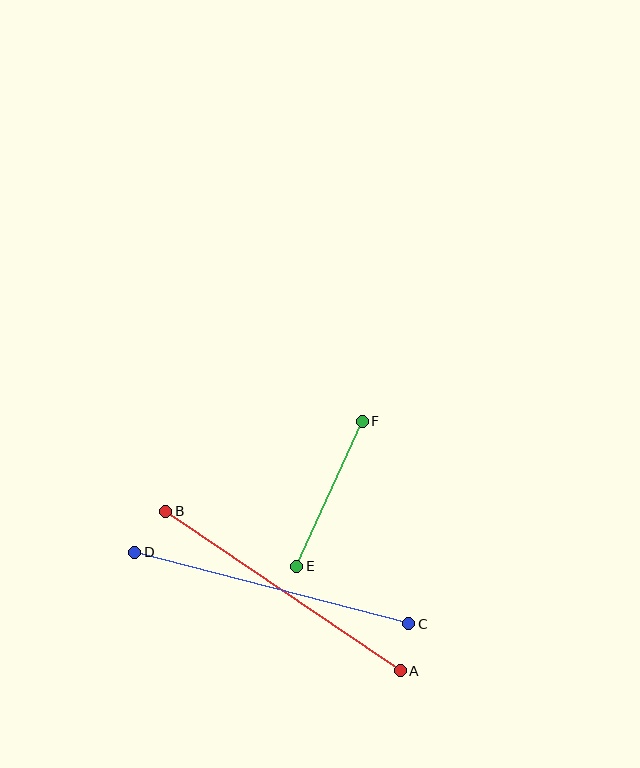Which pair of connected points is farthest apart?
Points A and B are farthest apart.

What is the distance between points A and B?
The distance is approximately 283 pixels.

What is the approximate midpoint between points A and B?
The midpoint is at approximately (283, 591) pixels.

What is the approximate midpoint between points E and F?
The midpoint is at approximately (329, 494) pixels.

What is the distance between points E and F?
The distance is approximately 159 pixels.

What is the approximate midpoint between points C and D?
The midpoint is at approximately (272, 588) pixels.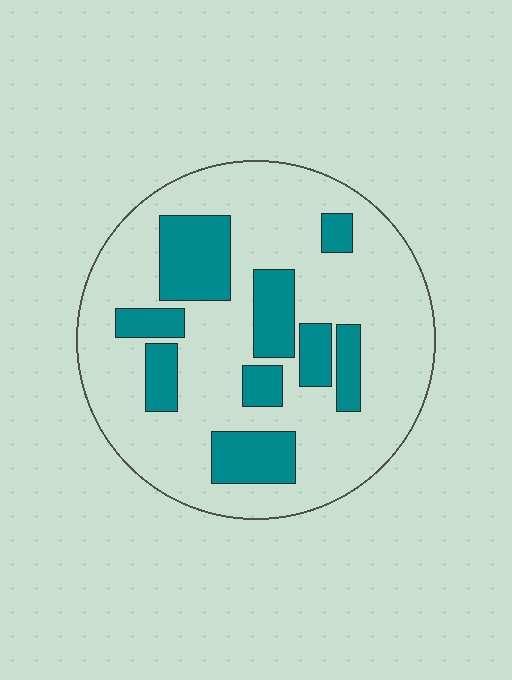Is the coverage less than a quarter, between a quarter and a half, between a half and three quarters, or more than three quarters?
Between a quarter and a half.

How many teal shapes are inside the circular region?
9.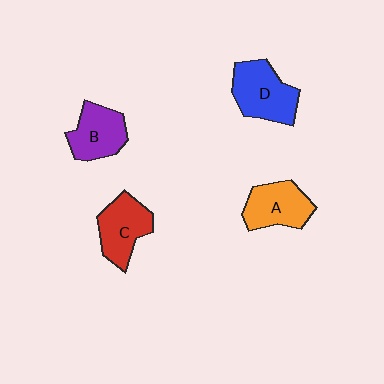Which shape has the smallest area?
Shape B (purple).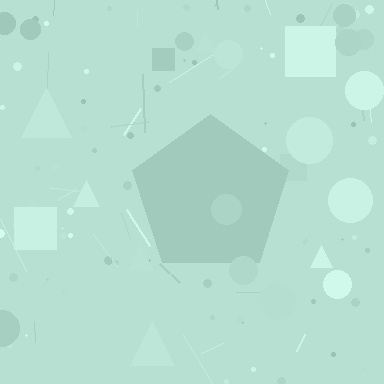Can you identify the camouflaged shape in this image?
The camouflaged shape is a pentagon.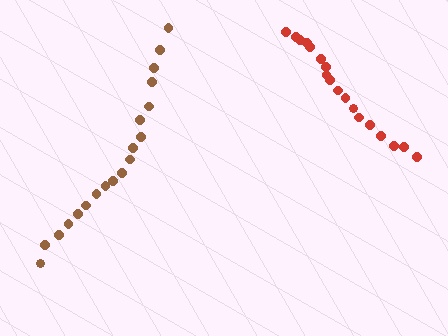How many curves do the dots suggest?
There are 2 distinct paths.